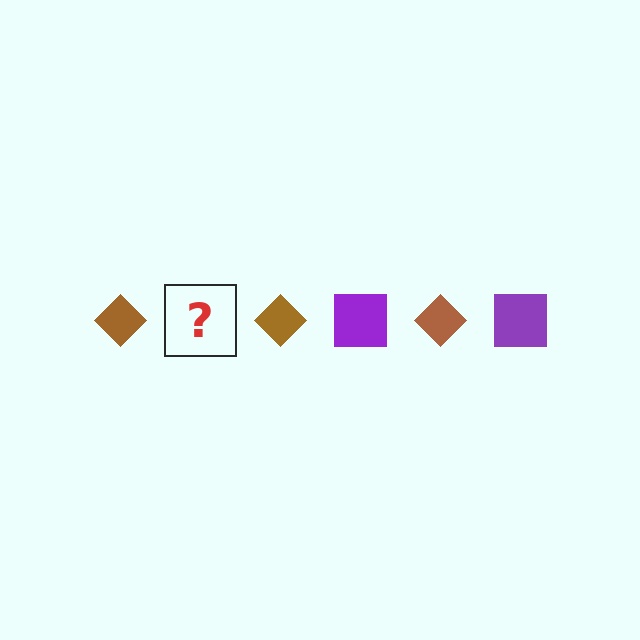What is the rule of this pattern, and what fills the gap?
The rule is that the pattern alternates between brown diamond and purple square. The gap should be filled with a purple square.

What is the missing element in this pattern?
The missing element is a purple square.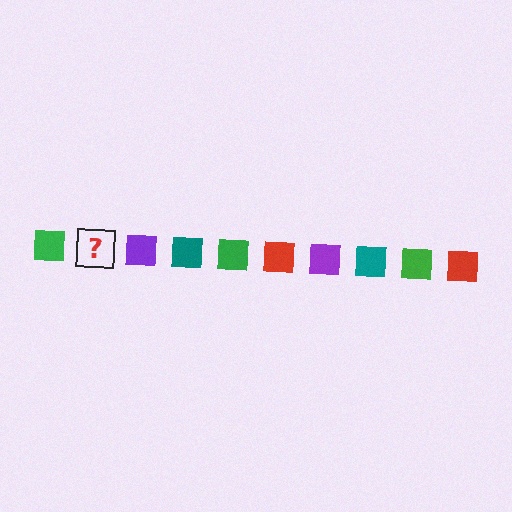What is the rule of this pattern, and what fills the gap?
The rule is that the pattern cycles through green, red, purple, teal squares. The gap should be filled with a red square.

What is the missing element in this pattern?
The missing element is a red square.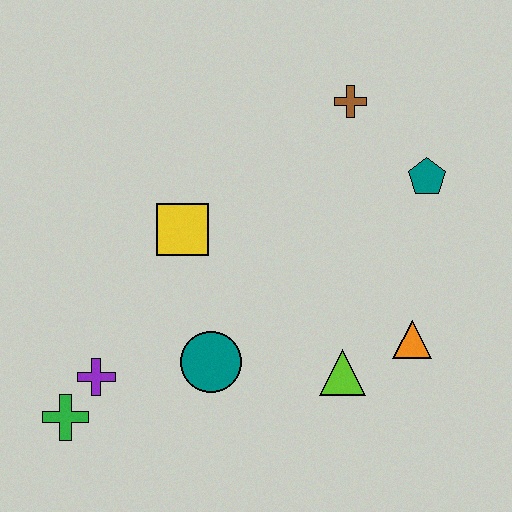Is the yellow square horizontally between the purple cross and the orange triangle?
Yes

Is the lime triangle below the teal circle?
Yes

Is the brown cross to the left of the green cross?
No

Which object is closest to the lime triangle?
The orange triangle is closest to the lime triangle.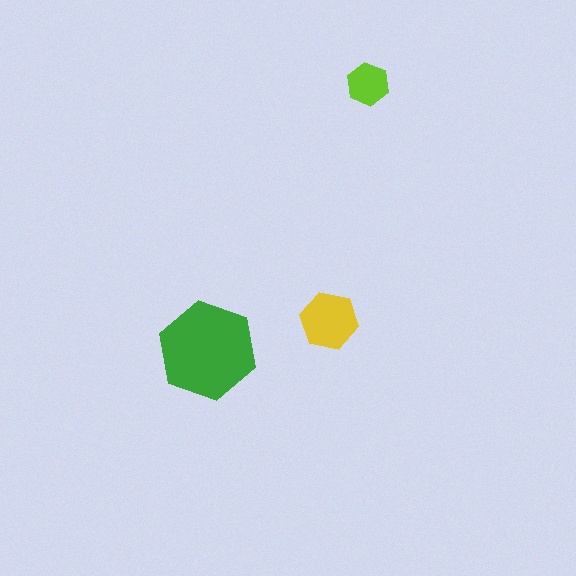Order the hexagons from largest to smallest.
the green one, the yellow one, the lime one.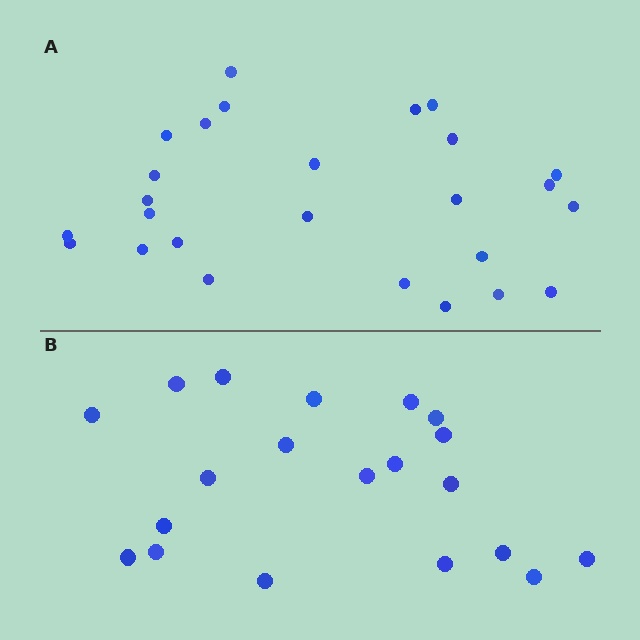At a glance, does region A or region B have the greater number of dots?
Region A (the top region) has more dots.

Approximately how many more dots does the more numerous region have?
Region A has about 6 more dots than region B.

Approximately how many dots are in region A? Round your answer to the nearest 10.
About 30 dots. (The exact count is 26, which rounds to 30.)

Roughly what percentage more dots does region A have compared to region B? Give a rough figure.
About 30% more.